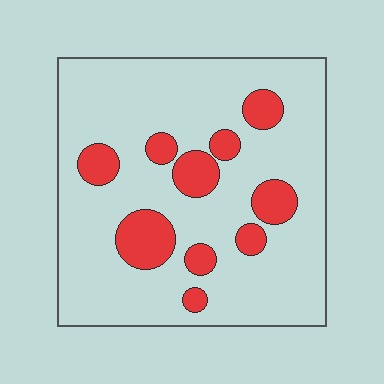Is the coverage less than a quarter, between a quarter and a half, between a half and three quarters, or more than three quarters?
Less than a quarter.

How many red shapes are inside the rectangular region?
10.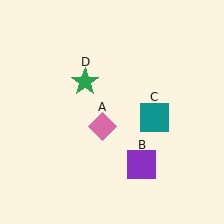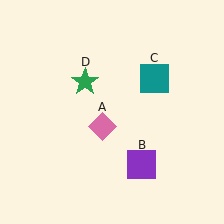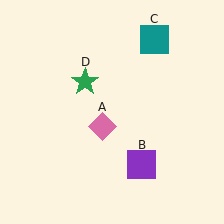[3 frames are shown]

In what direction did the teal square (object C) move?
The teal square (object C) moved up.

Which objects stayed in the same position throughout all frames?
Pink diamond (object A) and purple square (object B) and green star (object D) remained stationary.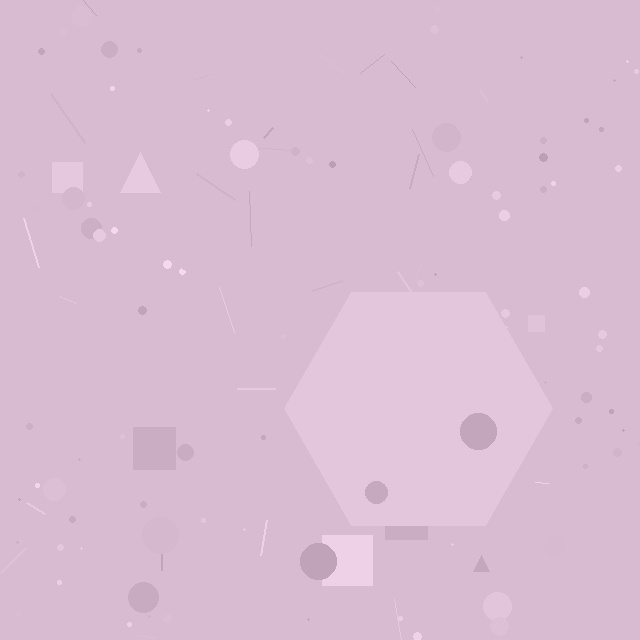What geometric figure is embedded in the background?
A hexagon is embedded in the background.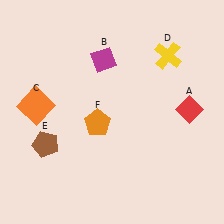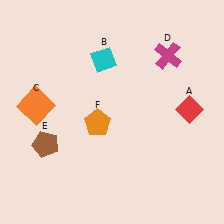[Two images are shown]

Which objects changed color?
B changed from magenta to cyan. D changed from yellow to magenta.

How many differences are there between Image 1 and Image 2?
There are 2 differences between the two images.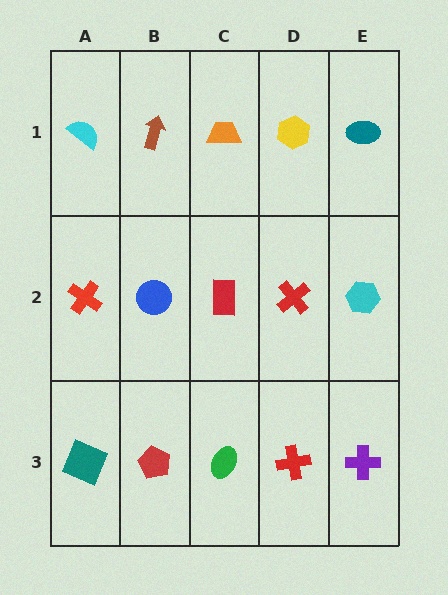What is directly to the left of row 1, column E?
A yellow hexagon.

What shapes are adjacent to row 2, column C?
An orange trapezoid (row 1, column C), a green ellipse (row 3, column C), a blue circle (row 2, column B), a red cross (row 2, column D).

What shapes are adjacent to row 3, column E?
A cyan hexagon (row 2, column E), a red cross (row 3, column D).